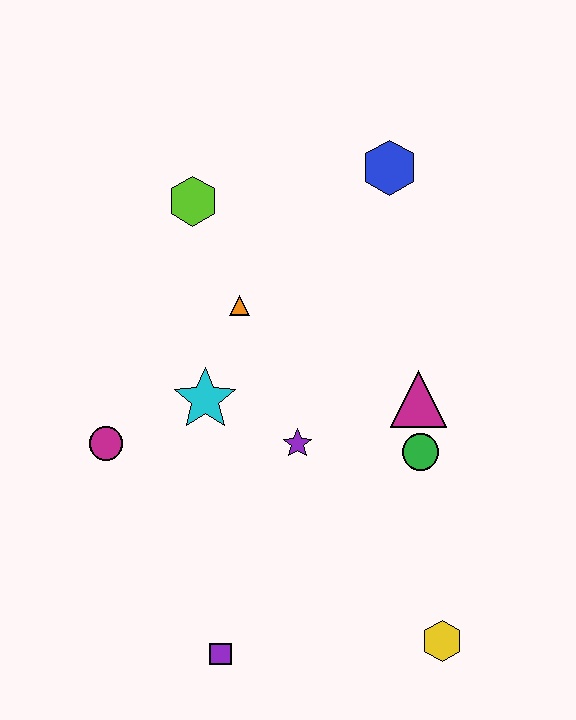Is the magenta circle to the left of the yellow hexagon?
Yes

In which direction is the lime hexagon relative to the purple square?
The lime hexagon is above the purple square.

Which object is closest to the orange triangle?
The cyan star is closest to the orange triangle.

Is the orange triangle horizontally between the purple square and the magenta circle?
No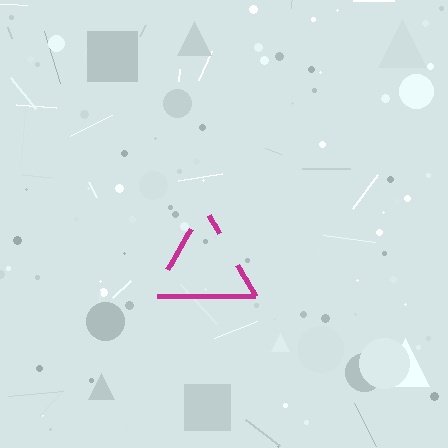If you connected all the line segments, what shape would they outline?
They would outline a triangle.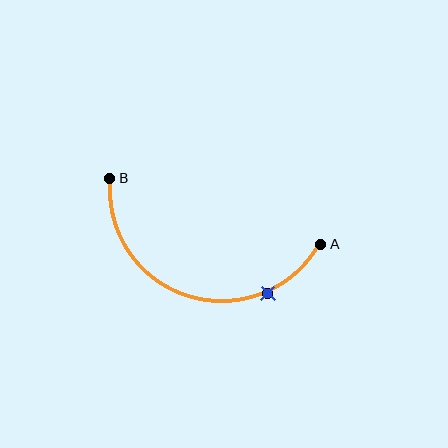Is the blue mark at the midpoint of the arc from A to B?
No. The blue mark lies on the arc but is closer to endpoint A. The arc midpoint would be at the point on the curve equidistant along the arc from both A and B.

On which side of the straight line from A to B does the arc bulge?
The arc bulges below the straight line connecting A and B.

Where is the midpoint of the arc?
The arc midpoint is the point on the curve farthest from the straight line joining A and B. It sits below that line.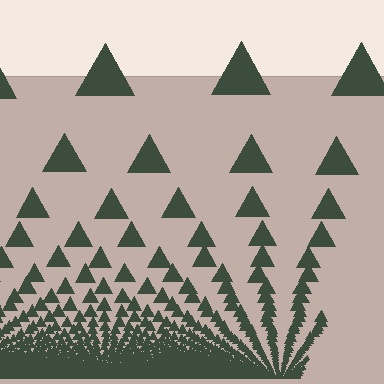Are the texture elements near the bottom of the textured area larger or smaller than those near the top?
Smaller. The gradient is inverted — elements near the bottom are smaller and denser.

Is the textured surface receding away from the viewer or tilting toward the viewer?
The surface appears to tilt toward the viewer. Texture elements get larger and sparser toward the top.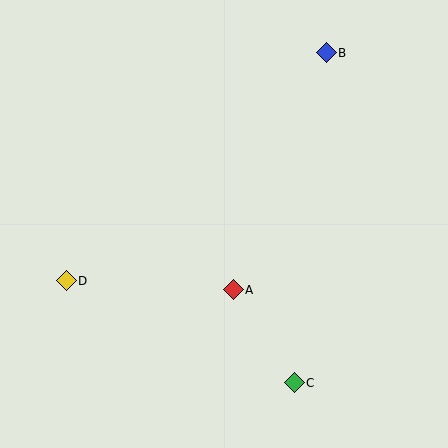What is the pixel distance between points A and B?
The distance between A and B is 254 pixels.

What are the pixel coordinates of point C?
Point C is at (294, 383).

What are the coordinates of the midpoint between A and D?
The midpoint between A and D is at (150, 285).